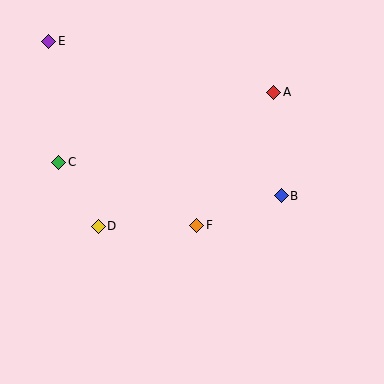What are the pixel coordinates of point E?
Point E is at (49, 41).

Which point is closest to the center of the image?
Point F at (197, 225) is closest to the center.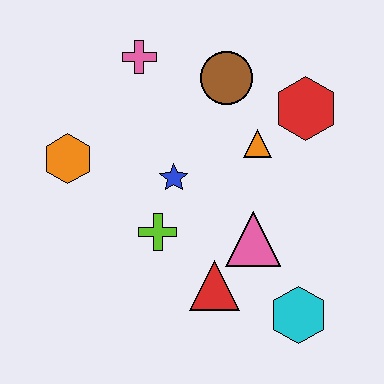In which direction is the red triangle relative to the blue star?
The red triangle is below the blue star.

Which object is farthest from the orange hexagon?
The cyan hexagon is farthest from the orange hexagon.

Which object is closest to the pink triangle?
The red triangle is closest to the pink triangle.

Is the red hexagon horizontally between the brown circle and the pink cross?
No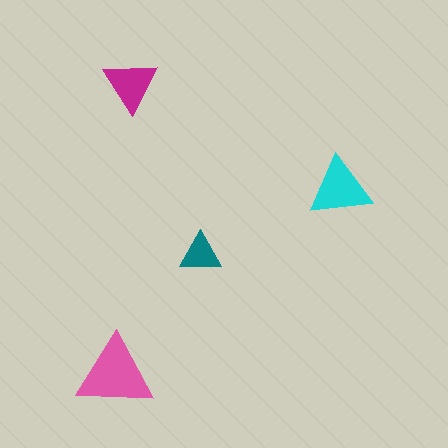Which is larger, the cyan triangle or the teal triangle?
The cyan one.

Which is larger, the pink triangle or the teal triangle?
The pink one.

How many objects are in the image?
There are 4 objects in the image.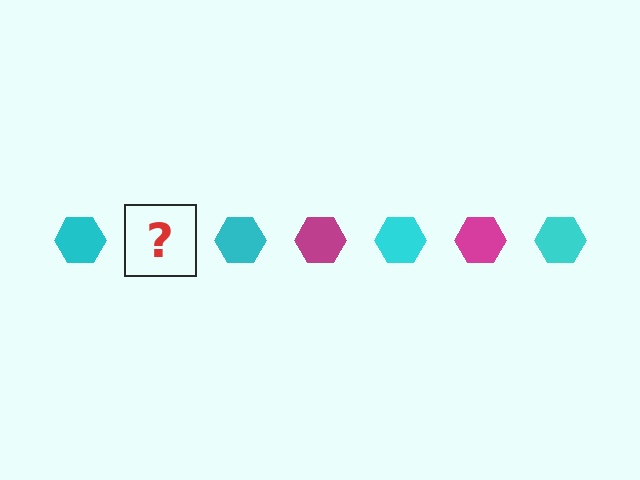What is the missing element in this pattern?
The missing element is a magenta hexagon.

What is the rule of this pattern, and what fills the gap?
The rule is that the pattern cycles through cyan, magenta hexagons. The gap should be filled with a magenta hexagon.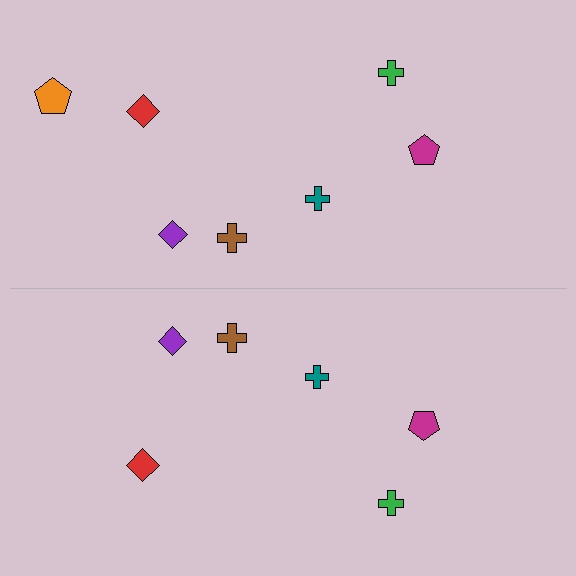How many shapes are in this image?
There are 13 shapes in this image.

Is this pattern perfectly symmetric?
No, the pattern is not perfectly symmetric. A orange pentagon is missing from the bottom side.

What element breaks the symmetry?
A orange pentagon is missing from the bottom side.